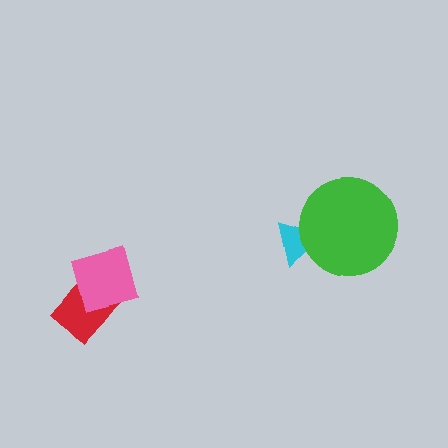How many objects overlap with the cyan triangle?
1 object overlaps with the cyan triangle.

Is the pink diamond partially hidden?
No, no other shape covers it.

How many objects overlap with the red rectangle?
1 object overlaps with the red rectangle.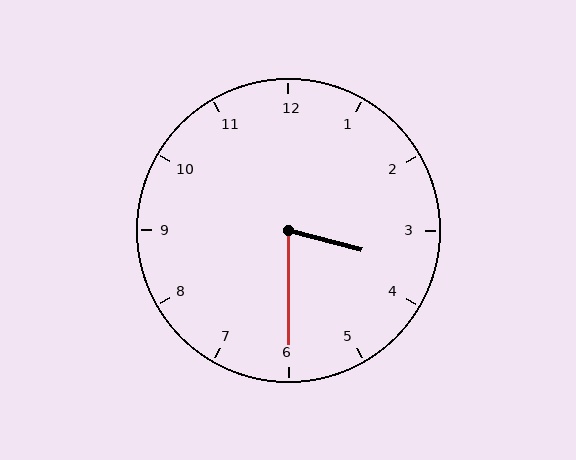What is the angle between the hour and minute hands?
Approximately 75 degrees.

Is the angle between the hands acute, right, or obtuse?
It is acute.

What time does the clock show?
3:30.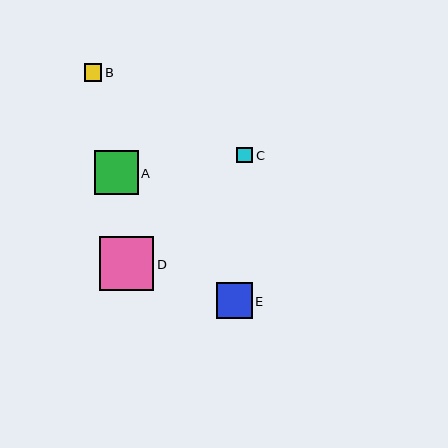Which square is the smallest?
Square C is the smallest with a size of approximately 16 pixels.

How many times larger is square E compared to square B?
Square E is approximately 2.0 times the size of square B.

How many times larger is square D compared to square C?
Square D is approximately 3.5 times the size of square C.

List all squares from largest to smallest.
From largest to smallest: D, A, E, B, C.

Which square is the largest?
Square D is the largest with a size of approximately 54 pixels.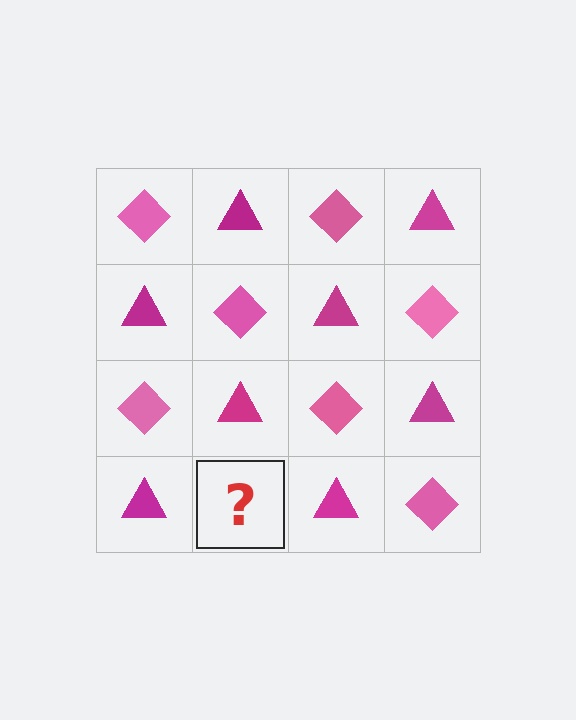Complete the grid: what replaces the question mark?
The question mark should be replaced with a pink diamond.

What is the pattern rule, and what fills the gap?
The rule is that it alternates pink diamond and magenta triangle in a checkerboard pattern. The gap should be filled with a pink diamond.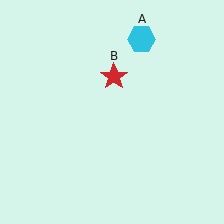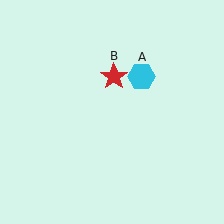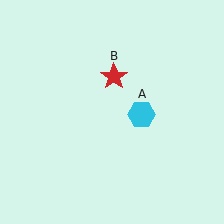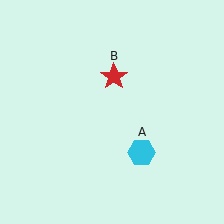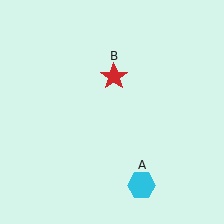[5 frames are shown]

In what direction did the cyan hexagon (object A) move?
The cyan hexagon (object A) moved down.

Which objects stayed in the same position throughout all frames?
Red star (object B) remained stationary.